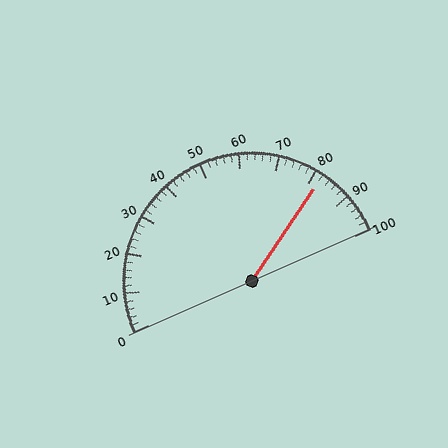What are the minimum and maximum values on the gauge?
The gauge ranges from 0 to 100.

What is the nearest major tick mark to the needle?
The nearest major tick mark is 80.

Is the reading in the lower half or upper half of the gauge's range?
The reading is in the upper half of the range (0 to 100).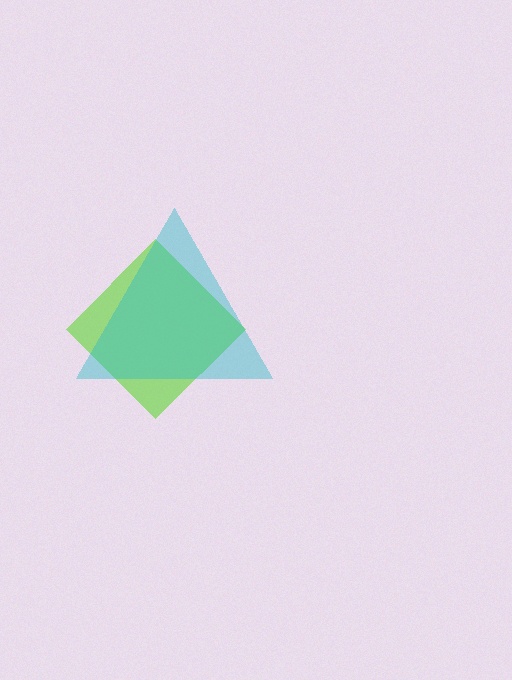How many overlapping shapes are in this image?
There are 2 overlapping shapes in the image.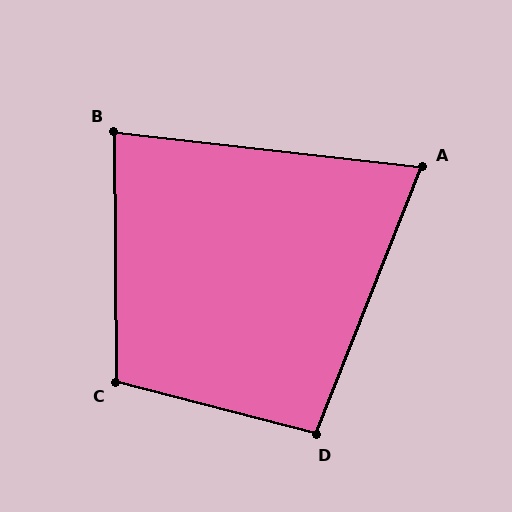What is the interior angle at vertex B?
Approximately 83 degrees (acute).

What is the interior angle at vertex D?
Approximately 97 degrees (obtuse).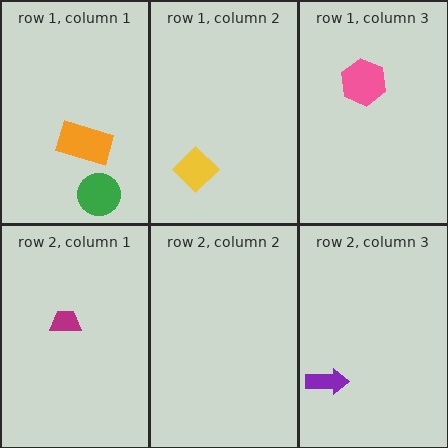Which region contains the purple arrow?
The row 2, column 3 region.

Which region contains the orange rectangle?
The row 1, column 1 region.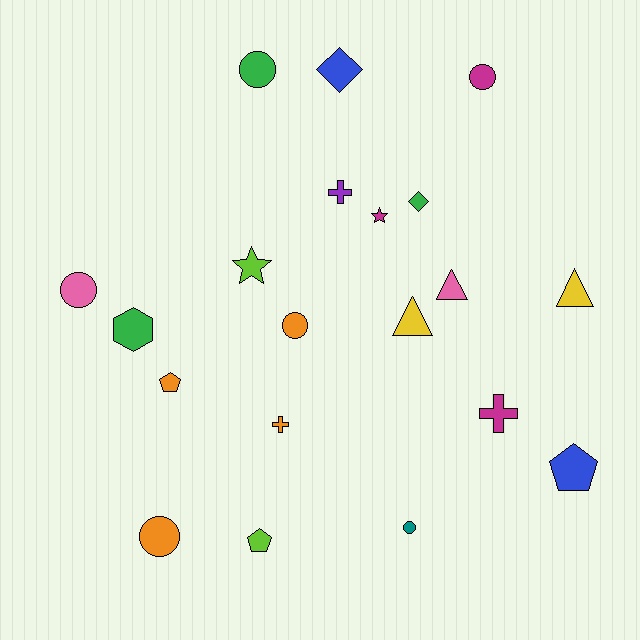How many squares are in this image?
There are no squares.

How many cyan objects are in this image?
There are no cyan objects.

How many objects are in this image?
There are 20 objects.